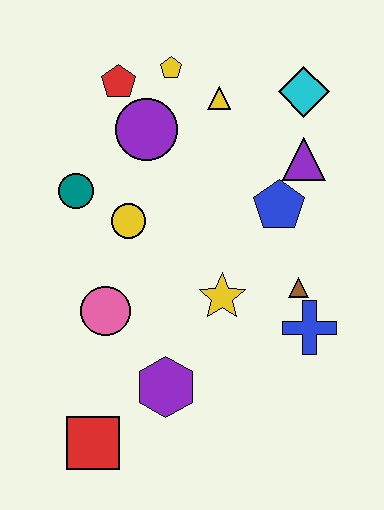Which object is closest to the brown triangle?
The blue cross is closest to the brown triangle.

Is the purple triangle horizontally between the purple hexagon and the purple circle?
No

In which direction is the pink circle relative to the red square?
The pink circle is above the red square.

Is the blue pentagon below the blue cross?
No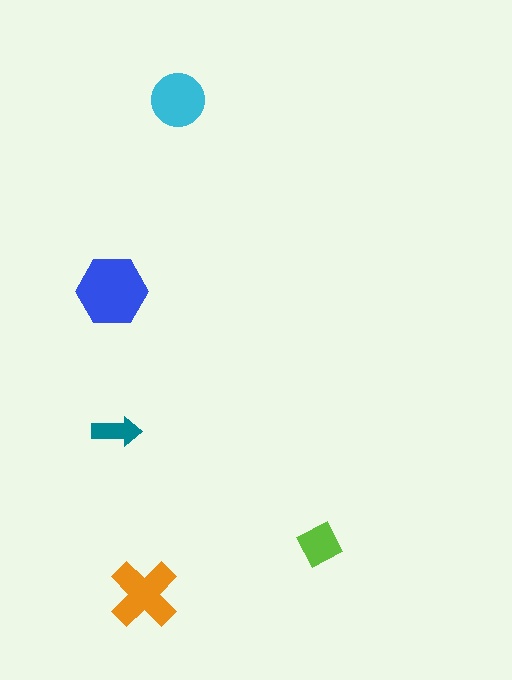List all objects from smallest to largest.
The teal arrow, the lime diamond, the cyan circle, the orange cross, the blue hexagon.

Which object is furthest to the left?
The blue hexagon is leftmost.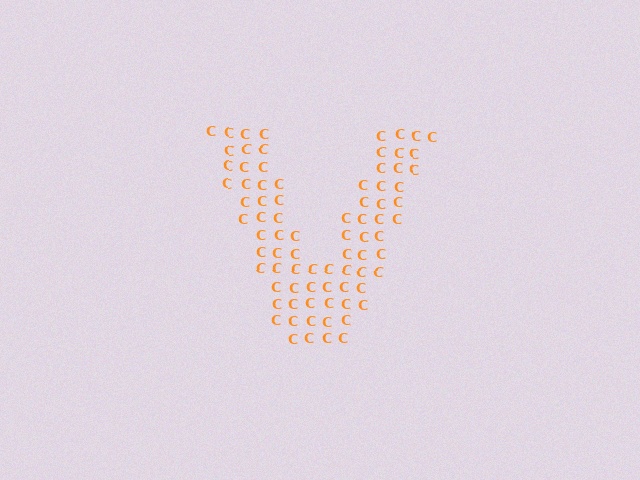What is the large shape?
The large shape is the letter V.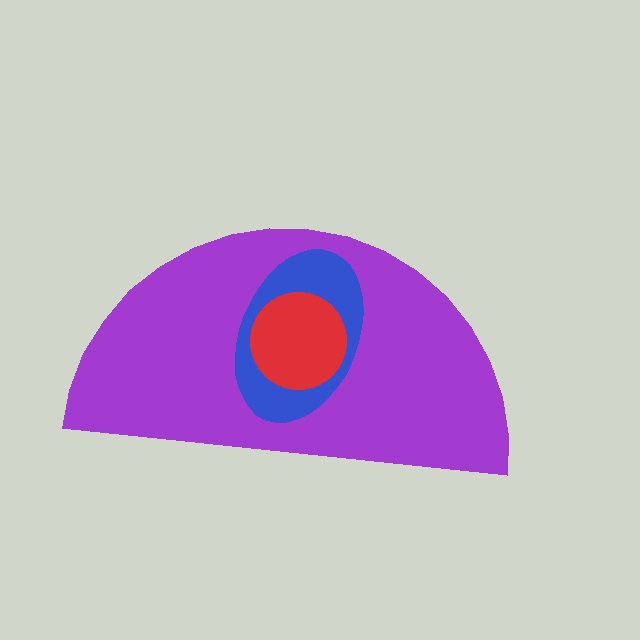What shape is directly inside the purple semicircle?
The blue ellipse.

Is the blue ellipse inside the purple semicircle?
Yes.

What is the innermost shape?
The red circle.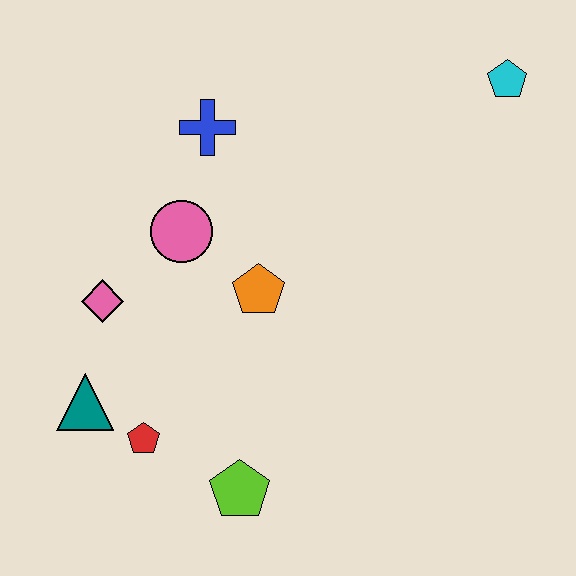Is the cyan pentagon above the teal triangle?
Yes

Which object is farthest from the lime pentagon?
The cyan pentagon is farthest from the lime pentagon.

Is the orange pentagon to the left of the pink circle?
No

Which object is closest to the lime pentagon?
The red pentagon is closest to the lime pentagon.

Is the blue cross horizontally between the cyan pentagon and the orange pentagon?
No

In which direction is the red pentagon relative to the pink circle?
The red pentagon is below the pink circle.